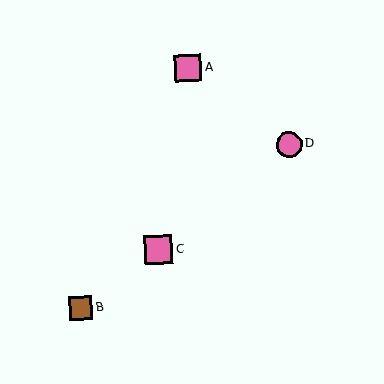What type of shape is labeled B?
Shape B is a brown square.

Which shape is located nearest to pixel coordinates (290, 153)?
The pink circle (labeled D) at (289, 144) is nearest to that location.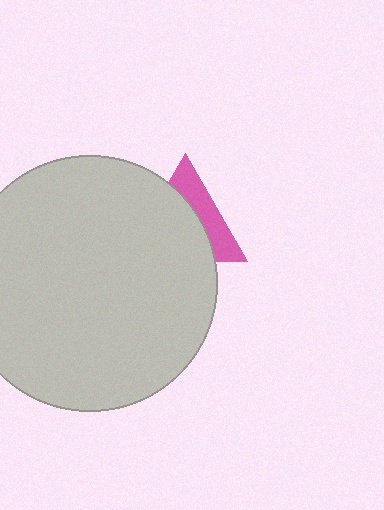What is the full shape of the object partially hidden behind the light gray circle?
The partially hidden object is a pink triangle.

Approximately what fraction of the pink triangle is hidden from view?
Roughly 62% of the pink triangle is hidden behind the light gray circle.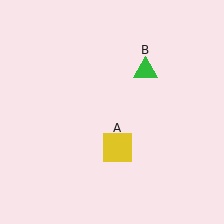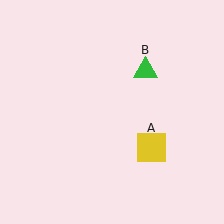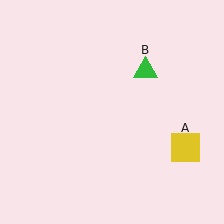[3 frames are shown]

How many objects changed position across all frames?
1 object changed position: yellow square (object A).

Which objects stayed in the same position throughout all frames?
Green triangle (object B) remained stationary.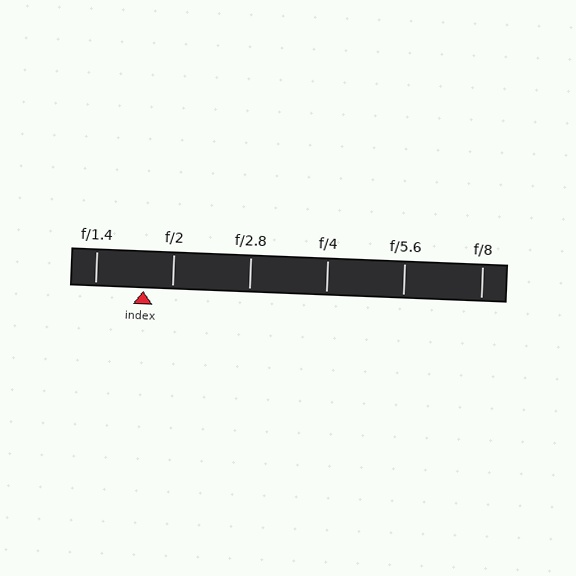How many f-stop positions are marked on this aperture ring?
There are 6 f-stop positions marked.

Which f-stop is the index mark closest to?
The index mark is closest to f/2.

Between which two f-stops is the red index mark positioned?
The index mark is between f/1.4 and f/2.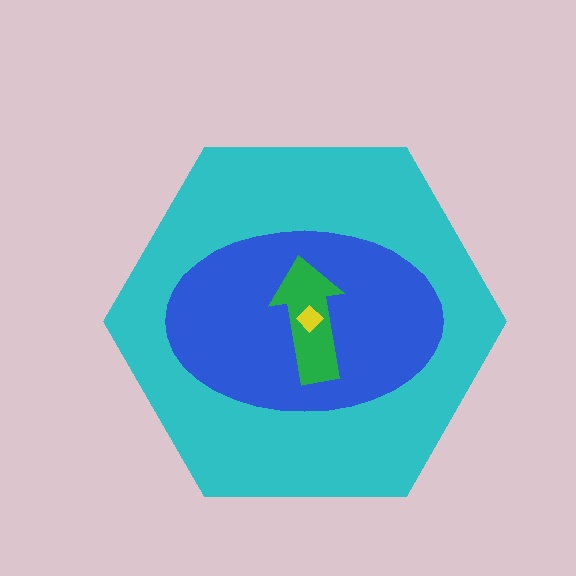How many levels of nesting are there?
4.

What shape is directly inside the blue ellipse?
The green arrow.